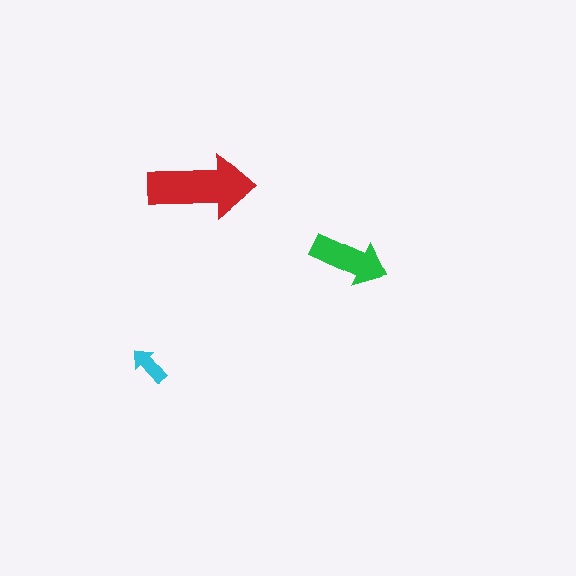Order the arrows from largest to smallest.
the red one, the green one, the cyan one.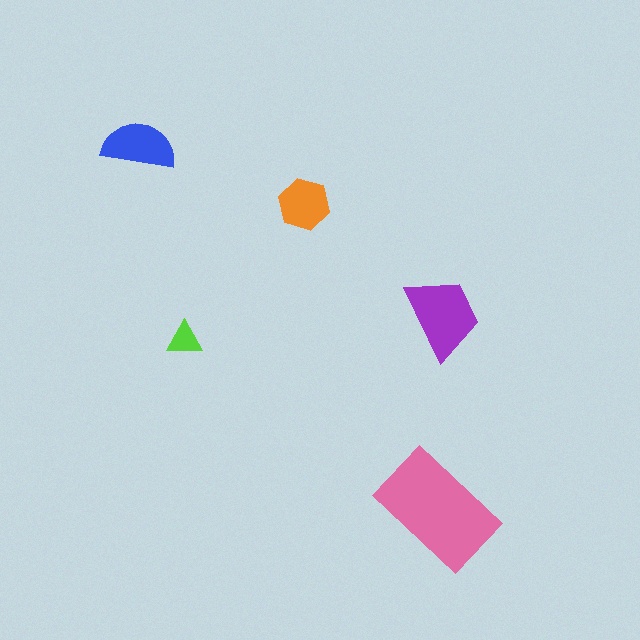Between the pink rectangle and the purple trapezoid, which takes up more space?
The pink rectangle.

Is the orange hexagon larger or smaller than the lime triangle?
Larger.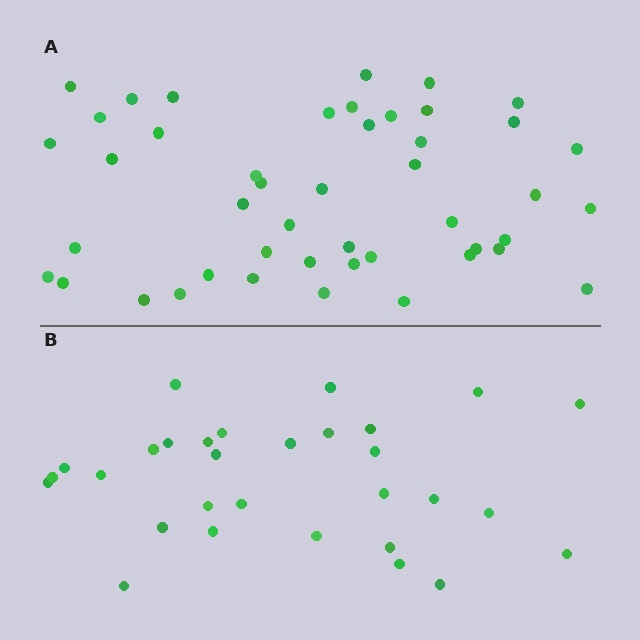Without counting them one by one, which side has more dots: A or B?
Region A (the top region) has more dots.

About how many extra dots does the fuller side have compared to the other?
Region A has approximately 15 more dots than region B.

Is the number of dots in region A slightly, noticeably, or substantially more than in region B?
Region A has substantially more. The ratio is roughly 1.5 to 1.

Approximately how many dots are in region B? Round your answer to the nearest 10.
About 30 dots.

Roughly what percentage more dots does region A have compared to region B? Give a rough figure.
About 55% more.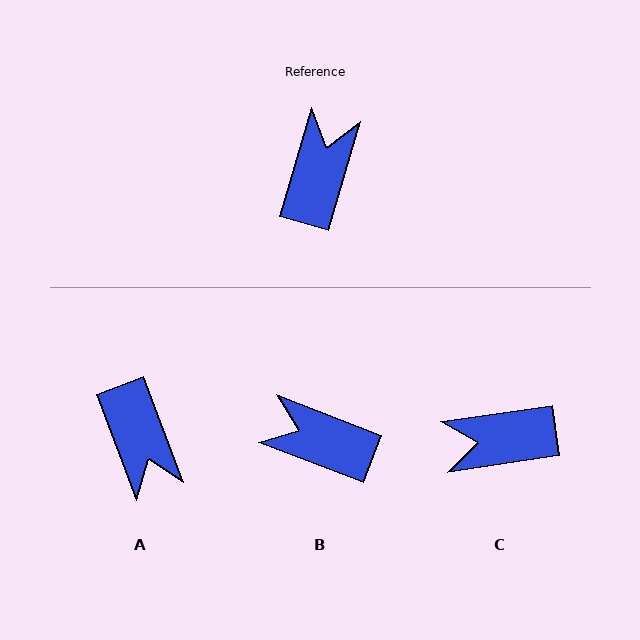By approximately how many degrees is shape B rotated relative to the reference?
Approximately 85 degrees counter-clockwise.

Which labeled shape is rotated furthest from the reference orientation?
A, about 143 degrees away.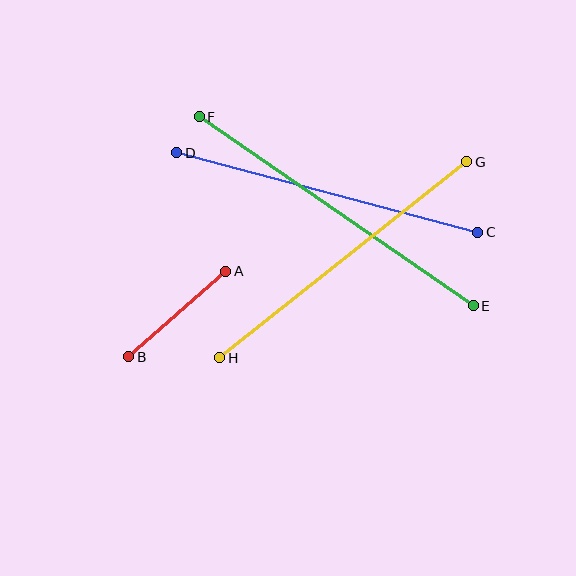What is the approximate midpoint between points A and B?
The midpoint is at approximately (177, 314) pixels.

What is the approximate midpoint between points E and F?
The midpoint is at approximately (336, 211) pixels.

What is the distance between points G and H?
The distance is approximately 316 pixels.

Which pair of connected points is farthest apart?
Points E and F are farthest apart.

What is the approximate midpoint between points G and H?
The midpoint is at approximately (343, 260) pixels.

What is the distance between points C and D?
The distance is approximately 312 pixels.